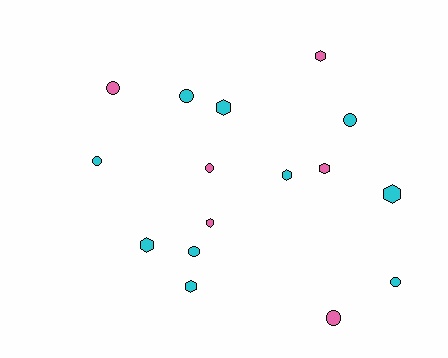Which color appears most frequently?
Cyan, with 10 objects.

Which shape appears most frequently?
Hexagon, with 8 objects.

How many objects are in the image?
There are 16 objects.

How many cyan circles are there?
There are 5 cyan circles.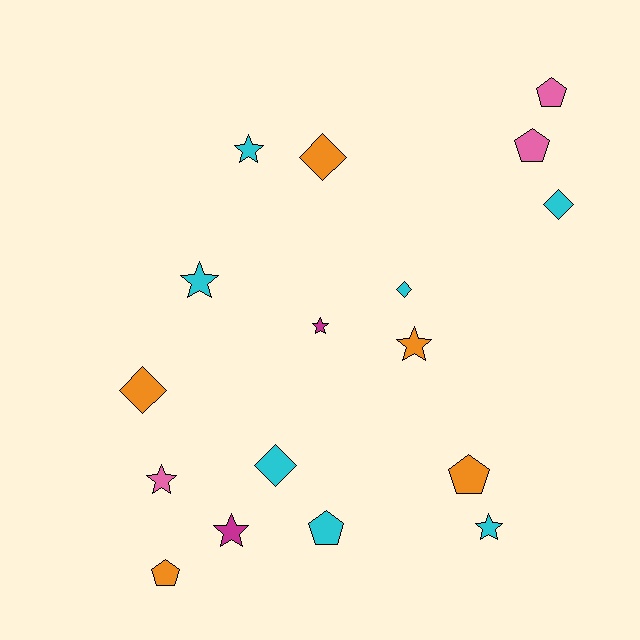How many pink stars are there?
There is 1 pink star.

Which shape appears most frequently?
Star, with 7 objects.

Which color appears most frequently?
Cyan, with 7 objects.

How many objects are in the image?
There are 17 objects.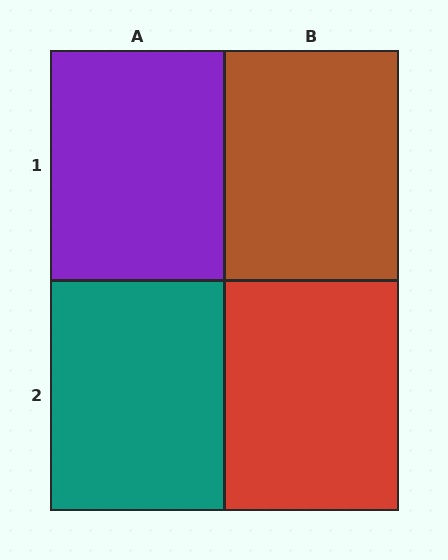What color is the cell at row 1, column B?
Brown.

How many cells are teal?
1 cell is teal.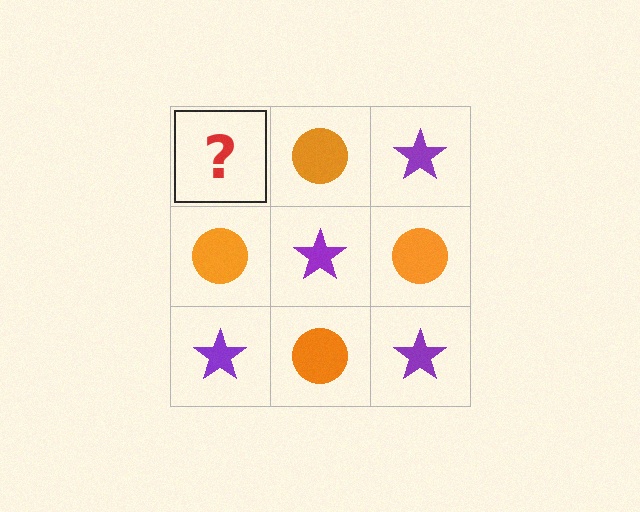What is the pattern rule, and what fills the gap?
The rule is that it alternates purple star and orange circle in a checkerboard pattern. The gap should be filled with a purple star.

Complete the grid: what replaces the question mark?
The question mark should be replaced with a purple star.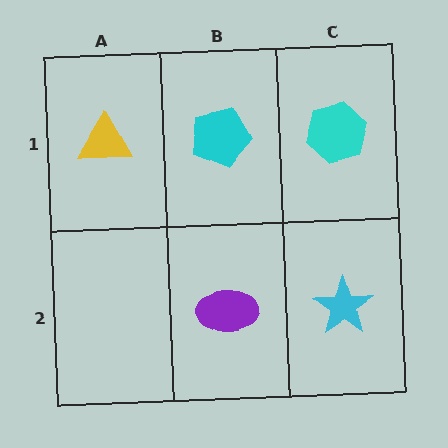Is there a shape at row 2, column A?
No, that cell is empty.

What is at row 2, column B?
A purple ellipse.